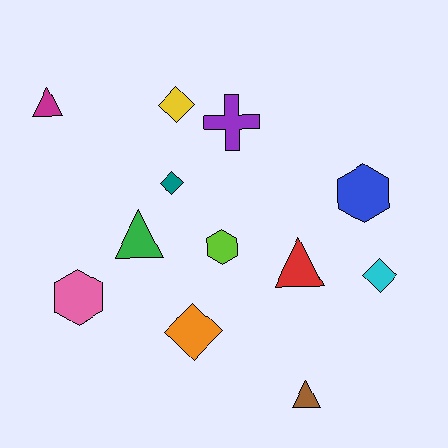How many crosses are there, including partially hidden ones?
There is 1 cross.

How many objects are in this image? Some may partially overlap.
There are 12 objects.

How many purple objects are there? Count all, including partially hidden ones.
There is 1 purple object.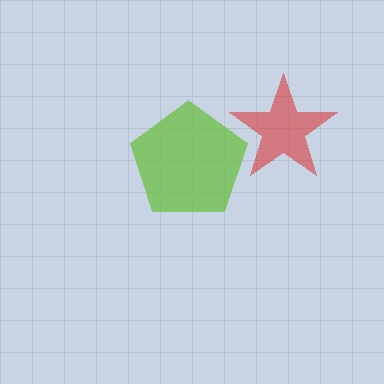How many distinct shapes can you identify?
There are 2 distinct shapes: a red star, a lime pentagon.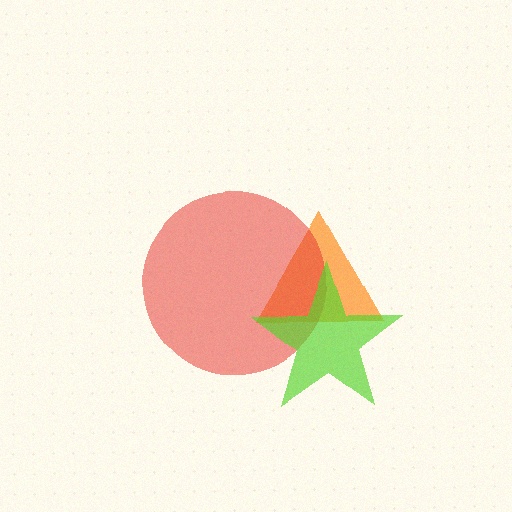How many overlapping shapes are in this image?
There are 3 overlapping shapes in the image.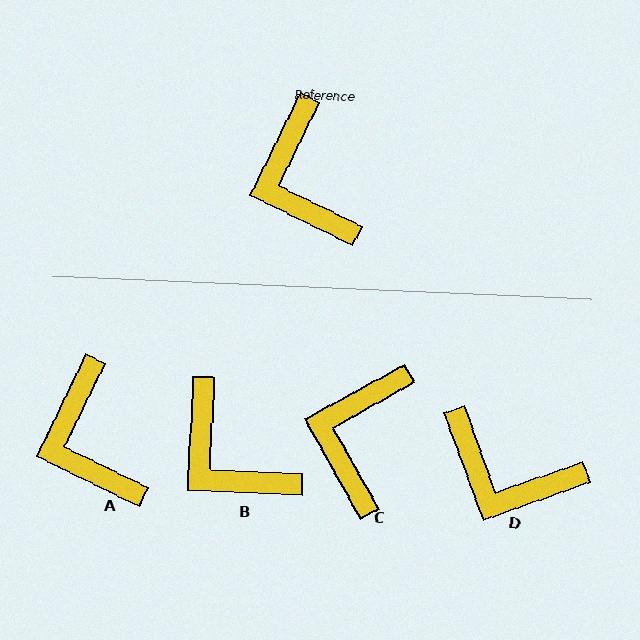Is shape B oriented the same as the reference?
No, it is off by about 23 degrees.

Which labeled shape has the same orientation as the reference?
A.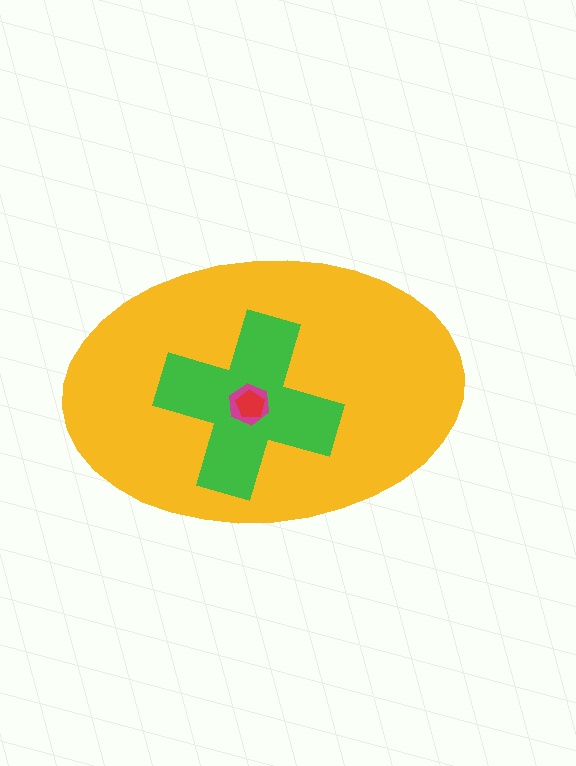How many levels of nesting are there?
4.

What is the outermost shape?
The yellow ellipse.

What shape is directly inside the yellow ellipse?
The green cross.